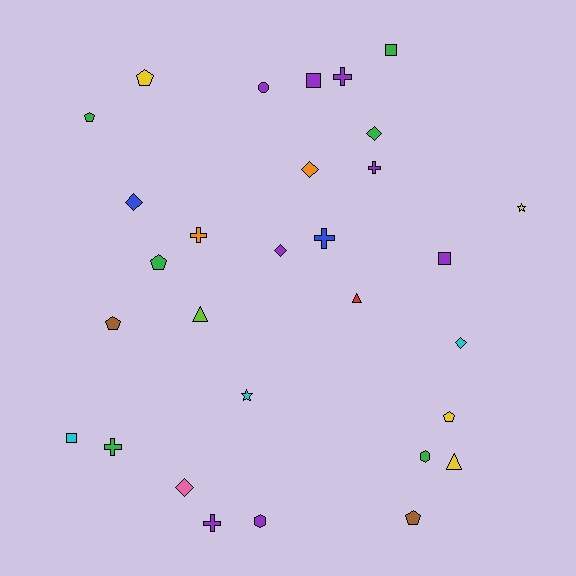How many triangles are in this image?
There are 3 triangles.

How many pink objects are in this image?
There is 1 pink object.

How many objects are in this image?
There are 30 objects.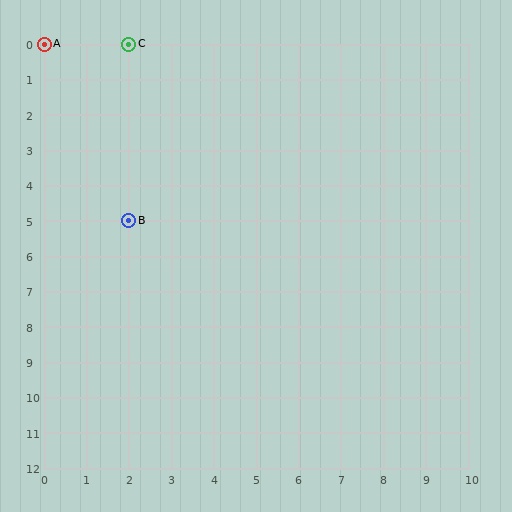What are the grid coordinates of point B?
Point B is at grid coordinates (2, 5).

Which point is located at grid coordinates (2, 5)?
Point B is at (2, 5).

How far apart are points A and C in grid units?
Points A and C are 2 columns apart.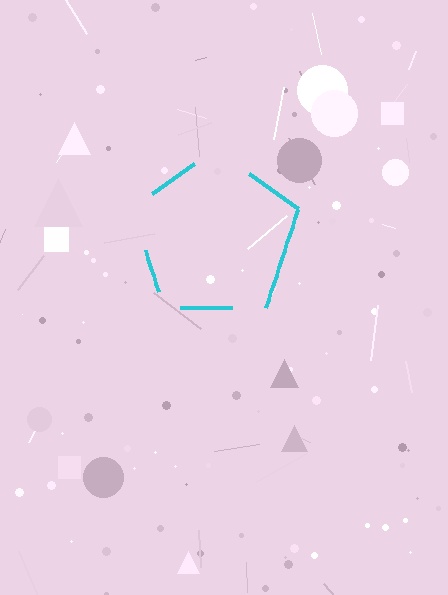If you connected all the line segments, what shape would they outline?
They would outline a pentagon.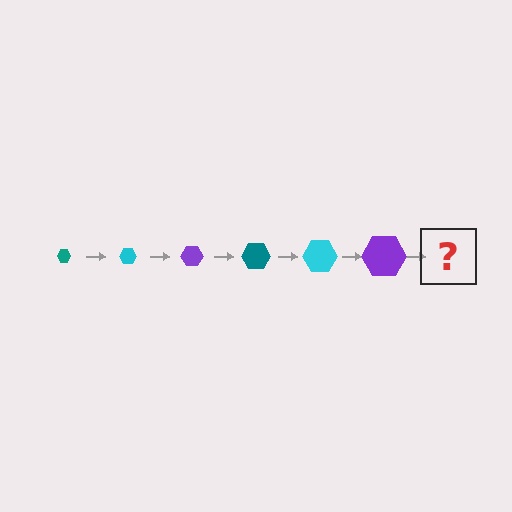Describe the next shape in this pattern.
It should be a teal hexagon, larger than the previous one.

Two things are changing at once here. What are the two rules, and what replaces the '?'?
The two rules are that the hexagon grows larger each step and the color cycles through teal, cyan, and purple. The '?' should be a teal hexagon, larger than the previous one.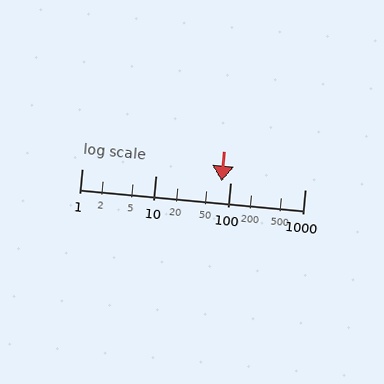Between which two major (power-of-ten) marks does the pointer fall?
The pointer is between 10 and 100.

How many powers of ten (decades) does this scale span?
The scale spans 3 decades, from 1 to 1000.